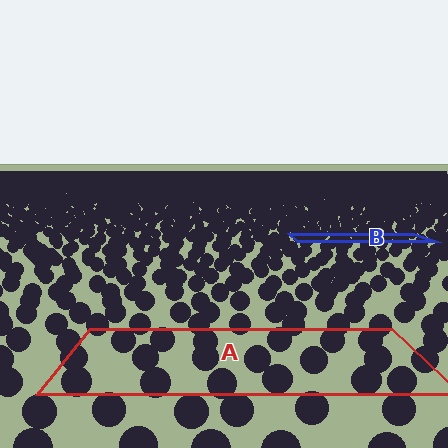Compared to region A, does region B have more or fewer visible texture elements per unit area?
Region B has more texture elements per unit area — they are packed more densely because it is farther away.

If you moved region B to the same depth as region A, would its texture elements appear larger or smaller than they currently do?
They would appear larger. At a closer depth, the same texture elements are projected at a bigger on-screen size.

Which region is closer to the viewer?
Region A is closer. The texture elements there are larger and more spread out.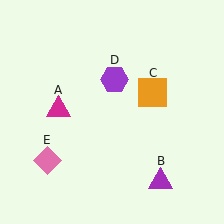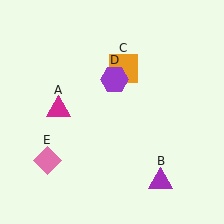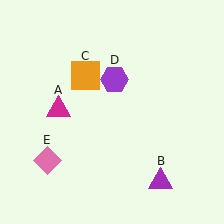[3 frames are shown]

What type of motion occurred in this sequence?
The orange square (object C) rotated counterclockwise around the center of the scene.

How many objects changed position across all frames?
1 object changed position: orange square (object C).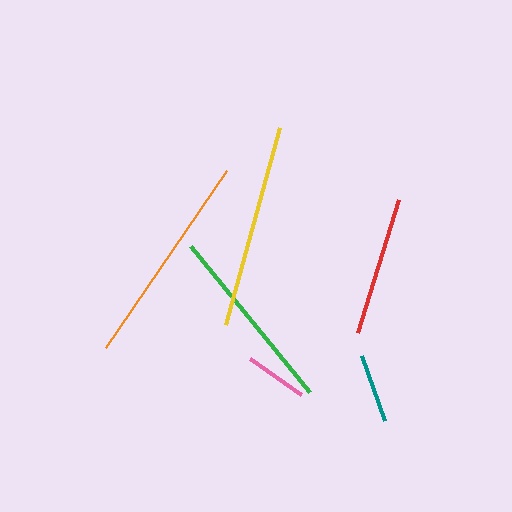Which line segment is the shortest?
The pink line is the shortest at approximately 62 pixels.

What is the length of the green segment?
The green segment is approximately 189 pixels long.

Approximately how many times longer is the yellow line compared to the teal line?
The yellow line is approximately 2.9 times the length of the teal line.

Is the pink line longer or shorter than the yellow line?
The yellow line is longer than the pink line.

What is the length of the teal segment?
The teal segment is approximately 70 pixels long.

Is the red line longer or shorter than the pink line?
The red line is longer than the pink line.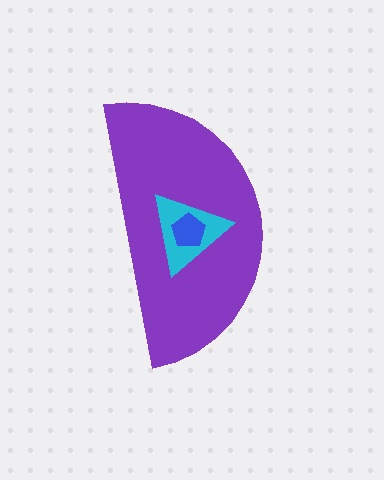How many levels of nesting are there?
3.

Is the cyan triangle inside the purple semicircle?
Yes.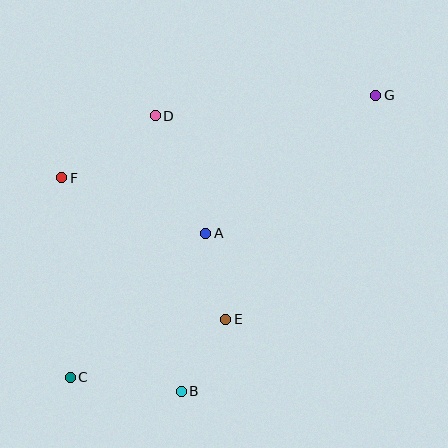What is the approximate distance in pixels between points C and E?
The distance between C and E is approximately 166 pixels.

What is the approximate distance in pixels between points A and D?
The distance between A and D is approximately 128 pixels.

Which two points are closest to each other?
Points B and E are closest to each other.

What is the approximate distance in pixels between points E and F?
The distance between E and F is approximately 217 pixels.